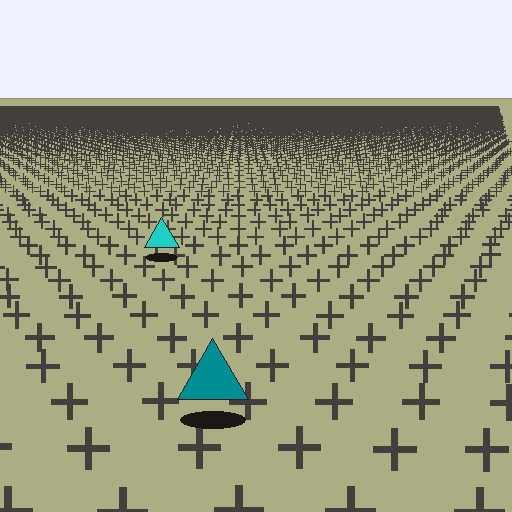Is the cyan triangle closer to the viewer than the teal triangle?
No. The teal triangle is closer — you can tell from the texture gradient: the ground texture is coarser near it.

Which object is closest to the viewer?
The teal triangle is closest. The texture marks near it are larger and more spread out.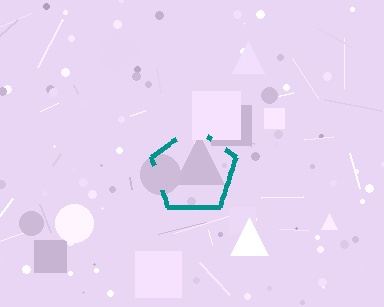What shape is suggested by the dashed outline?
The dashed outline suggests a pentagon.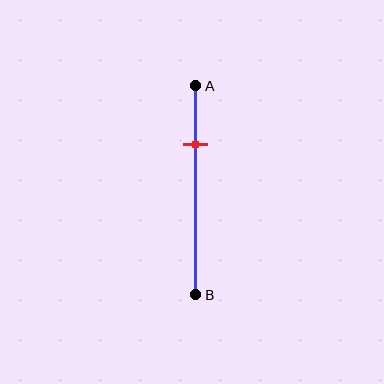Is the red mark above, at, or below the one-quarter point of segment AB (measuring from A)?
The red mark is below the one-quarter point of segment AB.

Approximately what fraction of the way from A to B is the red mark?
The red mark is approximately 30% of the way from A to B.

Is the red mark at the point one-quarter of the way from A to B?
No, the mark is at about 30% from A, not at the 25% one-quarter point.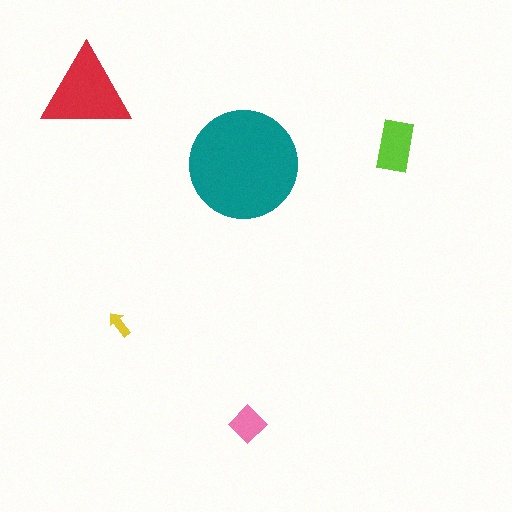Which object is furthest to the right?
The lime rectangle is rightmost.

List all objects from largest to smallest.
The teal circle, the red triangle, the lime rectangle, the pink diamond, the yellow arrow.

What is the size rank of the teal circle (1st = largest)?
1st.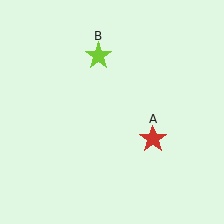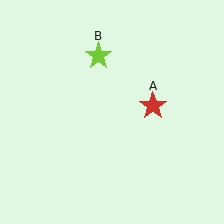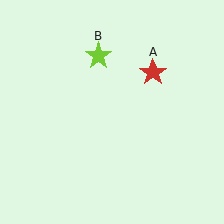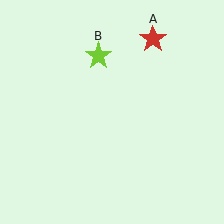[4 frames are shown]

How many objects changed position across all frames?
1 object changed position: red star (object A).